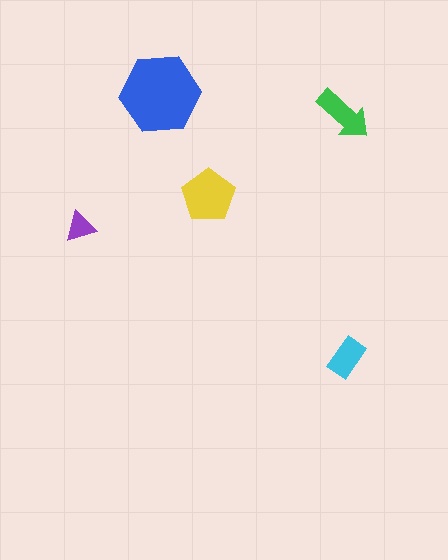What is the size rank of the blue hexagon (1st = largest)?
1st.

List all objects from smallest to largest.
The purple triangle, the cyan rectangle, the green arrow, the yellow pentagon, the blue hexagon.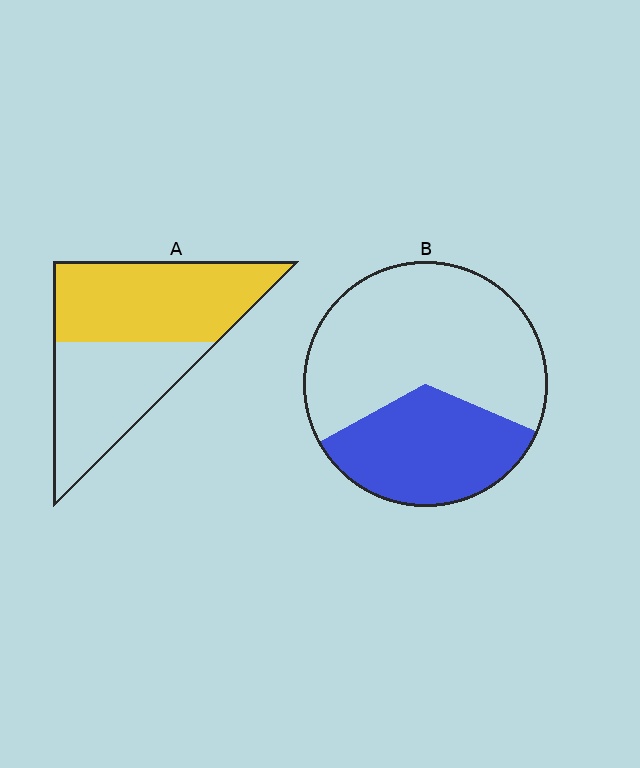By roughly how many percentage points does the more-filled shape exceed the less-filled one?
By roughly 20 percentage points (A over B).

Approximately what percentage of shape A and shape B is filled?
A is approximately 55% and B is approximately 35%.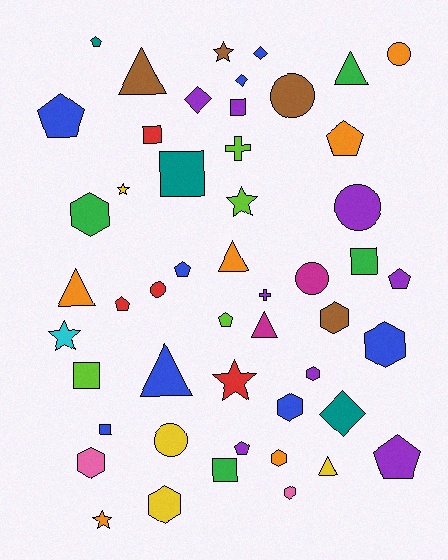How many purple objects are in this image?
There are 8 purple objects.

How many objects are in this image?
There are 50 objects.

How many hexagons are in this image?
There are 9 hexagons.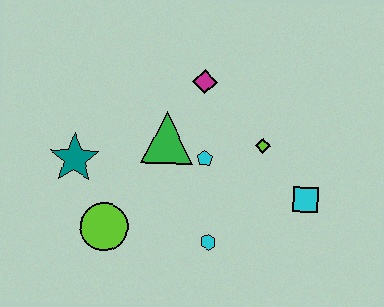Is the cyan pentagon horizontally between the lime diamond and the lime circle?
Yes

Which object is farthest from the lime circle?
The cyan square is farthest from the lime circle.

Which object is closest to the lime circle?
The teal star is closest to the lime circle.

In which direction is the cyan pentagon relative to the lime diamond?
The cyan pentagon is to the left of the lime diamond.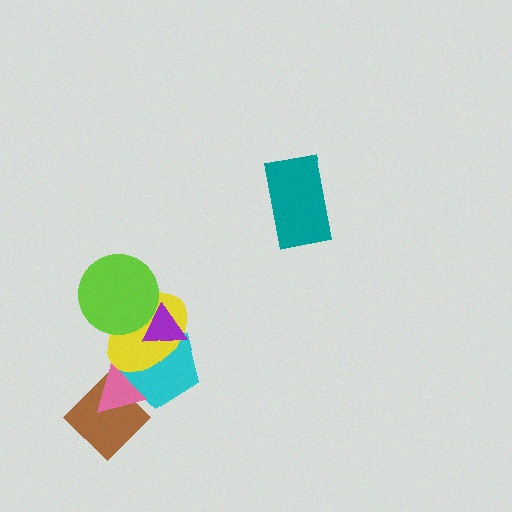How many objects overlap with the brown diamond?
2 objects overlap with the brown diamond.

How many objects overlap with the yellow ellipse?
4 objects overlap with the yellow ellipse.